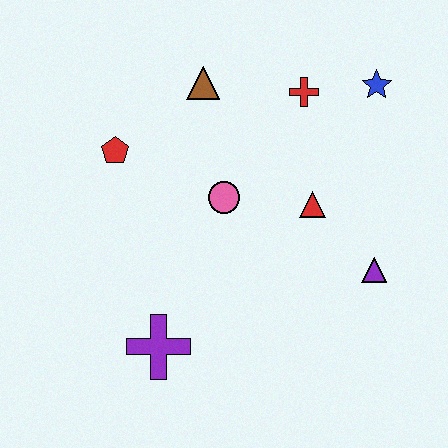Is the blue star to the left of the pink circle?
No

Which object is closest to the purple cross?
The pink circle is closest to the purple cross.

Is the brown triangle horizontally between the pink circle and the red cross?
No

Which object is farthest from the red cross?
The purple cross is farthest from the red cross.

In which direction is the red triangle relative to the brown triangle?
The red triangle is below the brown triangle.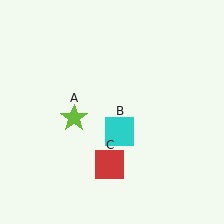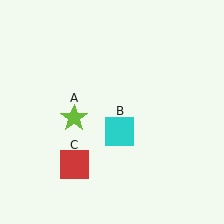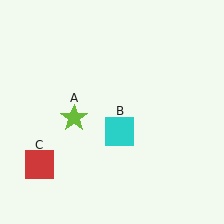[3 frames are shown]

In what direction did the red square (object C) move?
The red square (object C) moved left.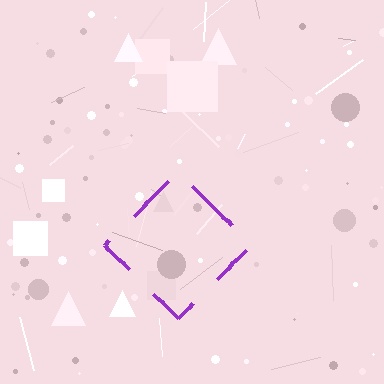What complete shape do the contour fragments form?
The contour fragments form a diamond.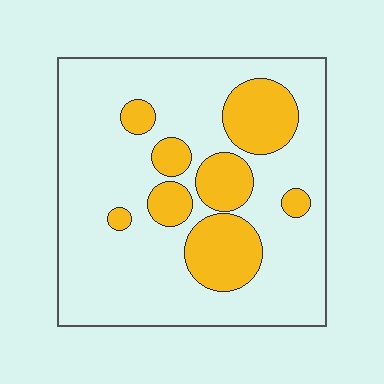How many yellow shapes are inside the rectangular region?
8.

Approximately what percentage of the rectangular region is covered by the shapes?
Approximately 25%.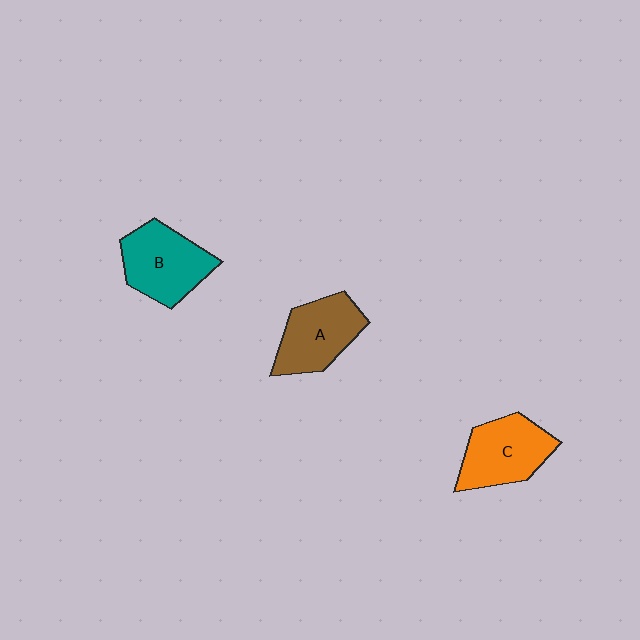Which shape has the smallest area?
Shape A (brown).